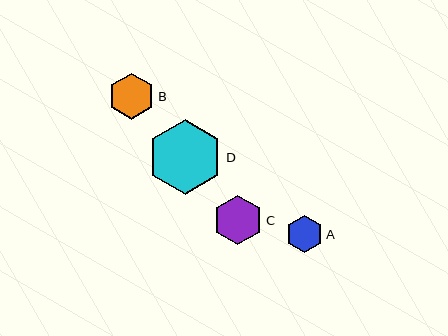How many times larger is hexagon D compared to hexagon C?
Hexagon D is approximately 1.5 times the size of hexagon C.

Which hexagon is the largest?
Hexagon D is the largest with a size of approximately 75 pixels.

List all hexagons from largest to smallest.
From largest to smallest: D, C, B, A.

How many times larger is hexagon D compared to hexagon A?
Hexagon D is approximately 2.0 times the size of hexagon A.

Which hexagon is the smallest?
Hexagon A is the smallest with a size of approximately 37 pixels.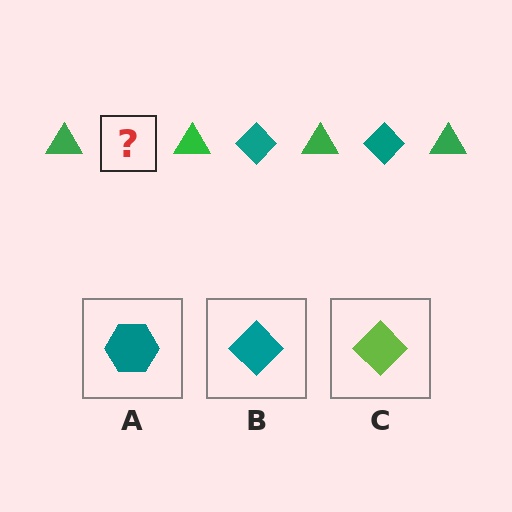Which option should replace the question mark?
Option B.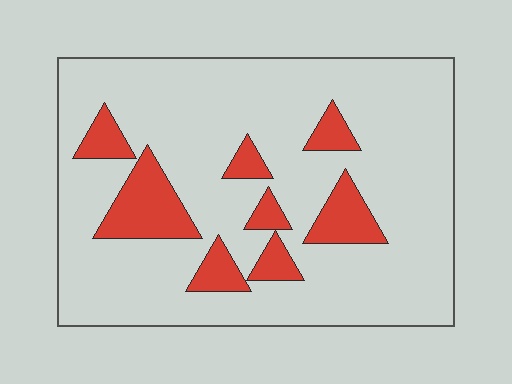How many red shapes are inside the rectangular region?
8.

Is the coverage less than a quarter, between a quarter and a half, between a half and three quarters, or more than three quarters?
Less than a quarter.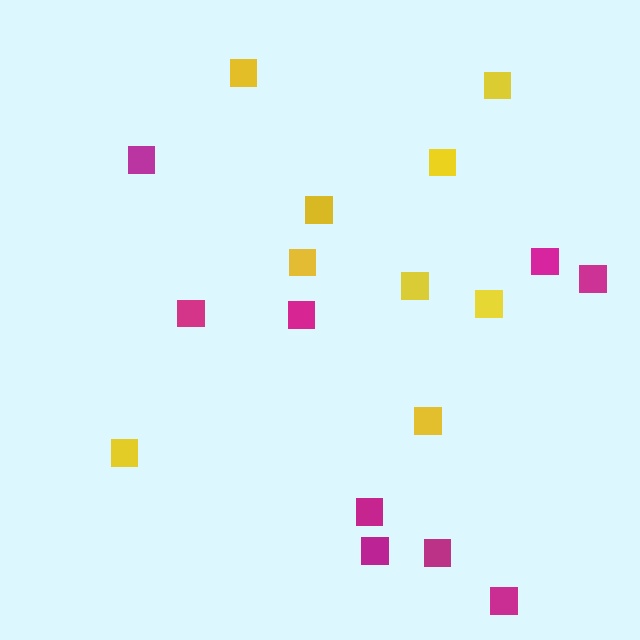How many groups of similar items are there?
There are 2 groups: one group of yellow squares (9) and one group of magenta squares (9).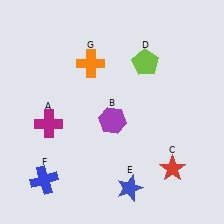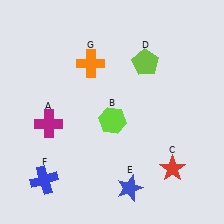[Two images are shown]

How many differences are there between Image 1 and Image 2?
There is 1 difference between the two images.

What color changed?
The hexagon (B) changed from purple in Image 1 to lime in Image 2.